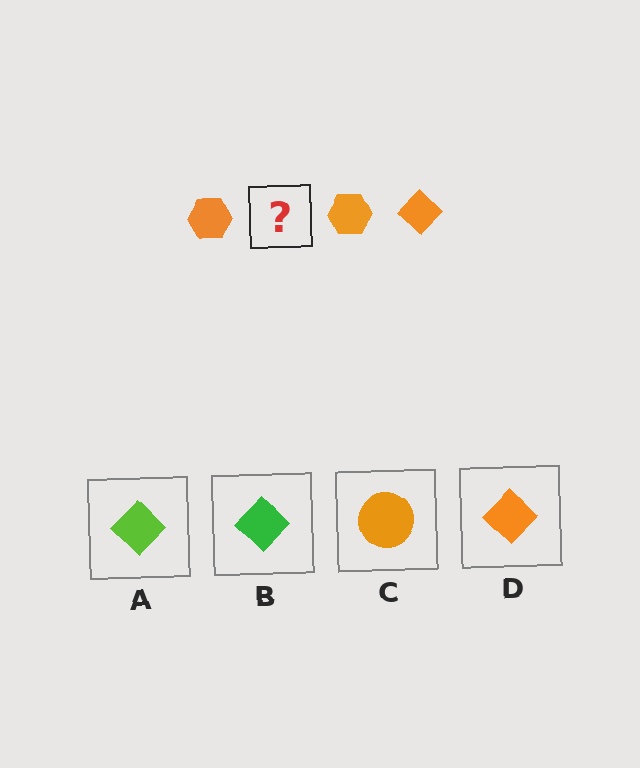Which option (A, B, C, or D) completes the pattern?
D.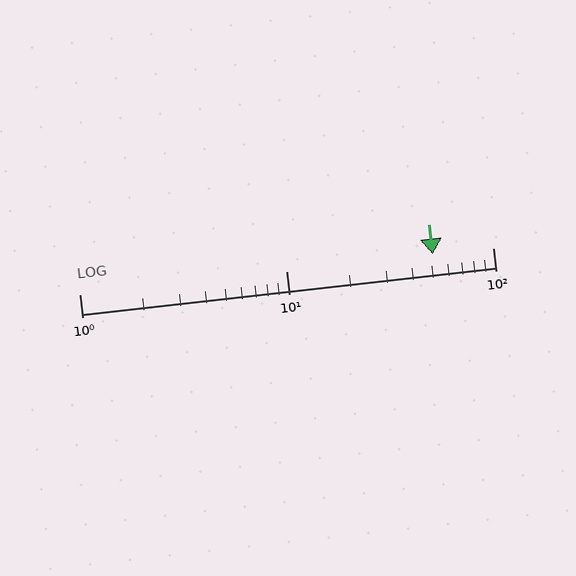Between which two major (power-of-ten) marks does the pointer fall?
The pointer is between 10 and 100.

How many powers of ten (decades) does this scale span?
The scale spans 2 decades, from 1 to 100.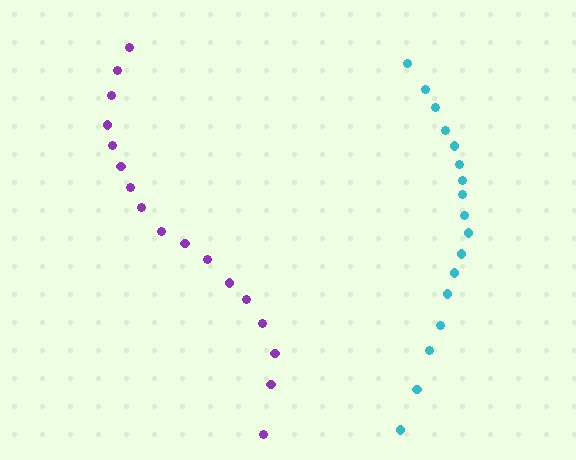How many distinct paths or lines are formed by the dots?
There are 2 distinct paths.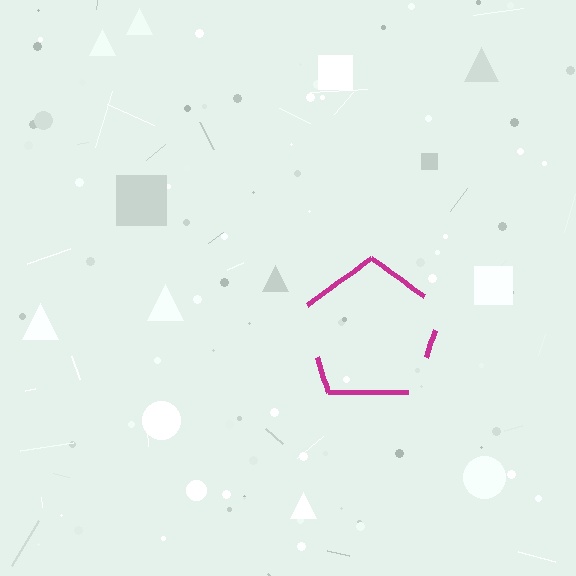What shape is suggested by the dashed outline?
The dashed outline suggests a pentagon.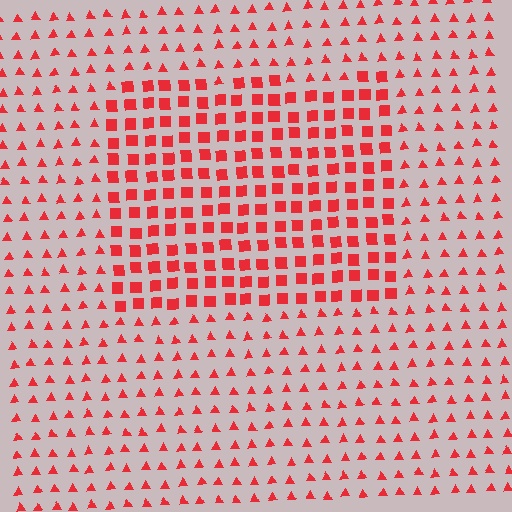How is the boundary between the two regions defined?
The boundary is defined by a change in element shape: squares inside vs. triangles outside. All elements share the same color and spacing.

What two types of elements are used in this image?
The image uses squares inside the rectangle region and triangles outside it.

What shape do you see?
I see a rectangle.